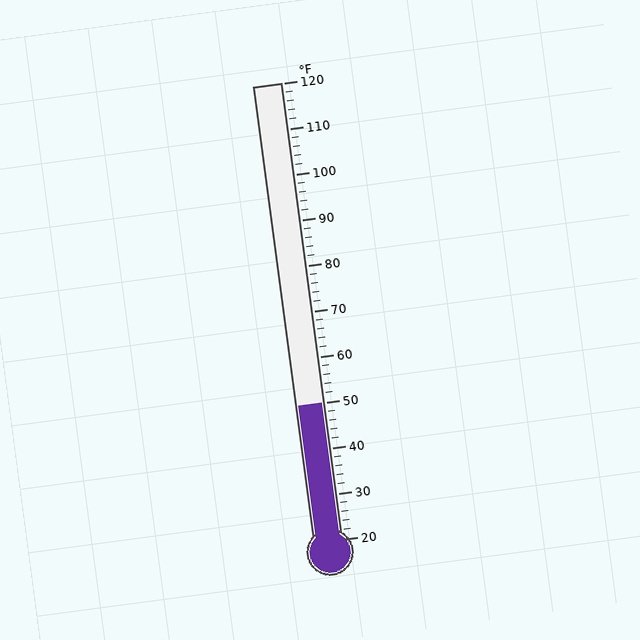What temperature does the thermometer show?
The thermometer shows approximately 50°F.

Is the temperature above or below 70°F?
The temperature is below 70°F.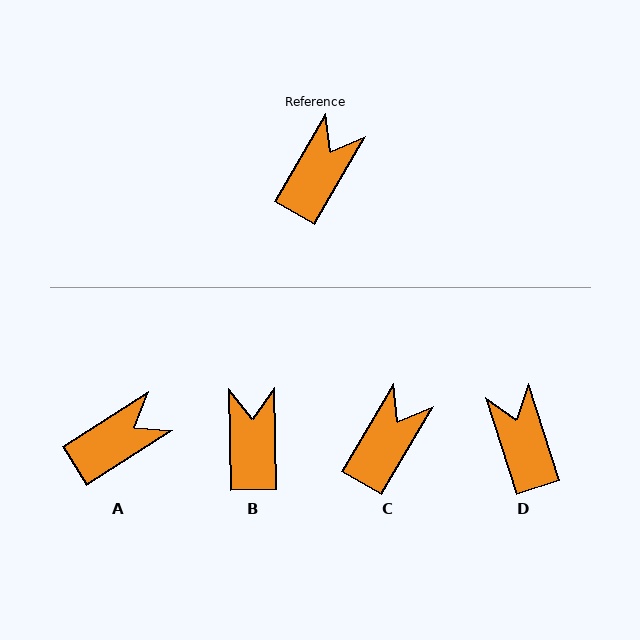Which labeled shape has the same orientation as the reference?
C.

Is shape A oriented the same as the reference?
No, it is off by about 27 degrees.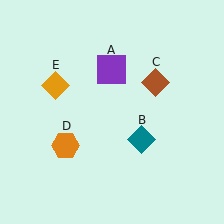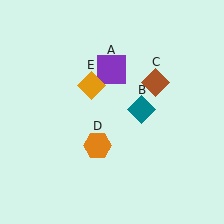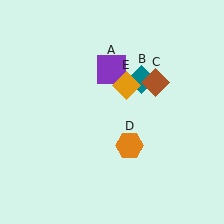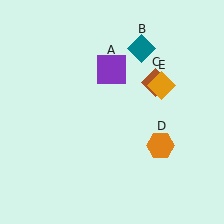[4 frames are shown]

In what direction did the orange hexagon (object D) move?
The orange hexagon (object D) moved right.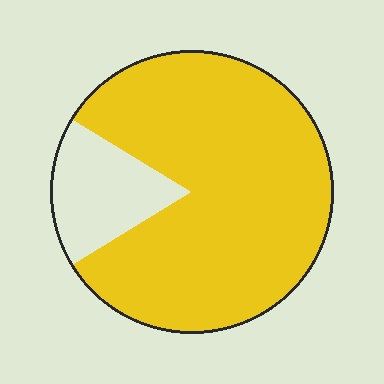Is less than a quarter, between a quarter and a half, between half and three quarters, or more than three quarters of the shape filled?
More than three quarters.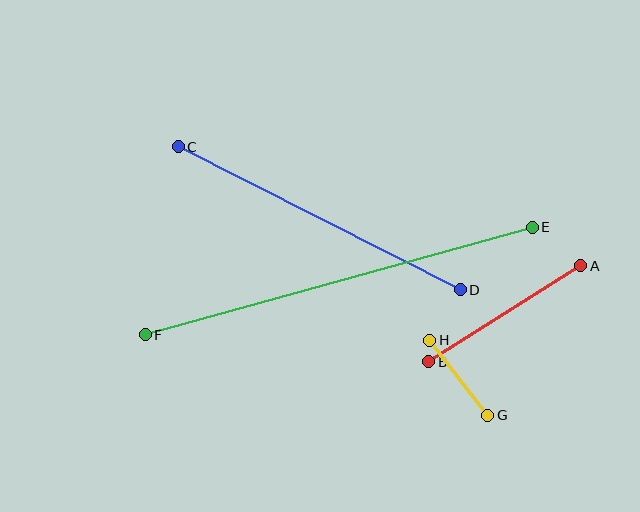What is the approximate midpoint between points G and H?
The midpoint is at approximately (459, 378) pixels.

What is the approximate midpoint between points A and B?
The midpoint is at approximately (505, 314) pixels.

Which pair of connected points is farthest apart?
Points E and F are farthest apart.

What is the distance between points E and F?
The distance is approximately 402 pixels.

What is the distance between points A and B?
The distance is approximately 180 pixels.